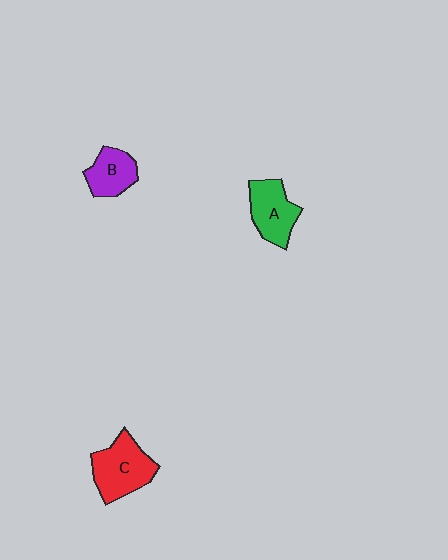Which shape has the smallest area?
Shape B (purple).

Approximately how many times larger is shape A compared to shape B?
Approximately 1.2 times.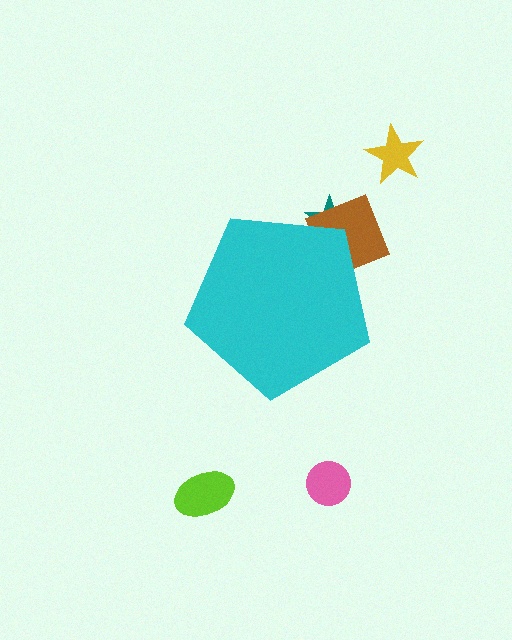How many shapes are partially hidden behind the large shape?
2 shapes are partially hidden.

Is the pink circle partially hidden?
No, the pink circle is fully visible.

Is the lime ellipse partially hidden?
No, the lime ellipse is fully visible.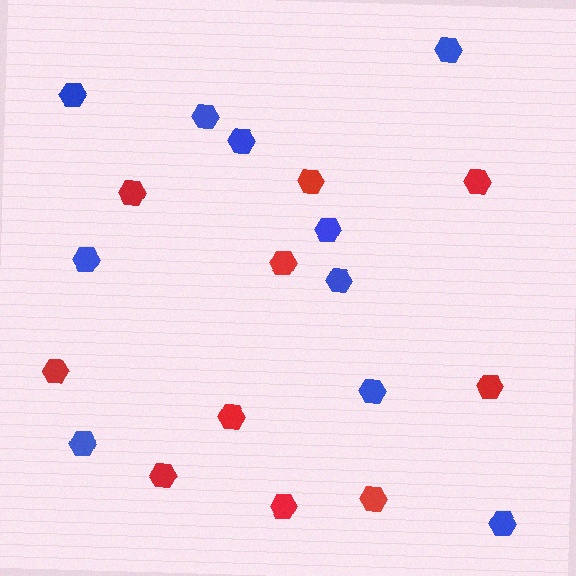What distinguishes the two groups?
There are 2 groups: one group of red hexagons (10) and one group of blue hexagons (10).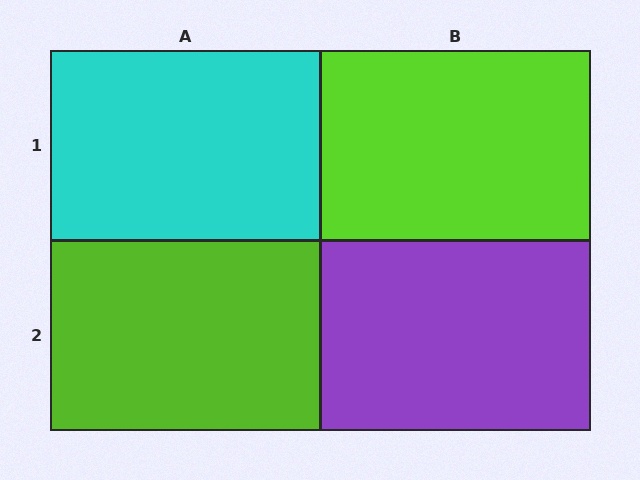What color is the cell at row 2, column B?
Purple.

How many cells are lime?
2 cells are lime.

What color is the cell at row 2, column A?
Lime.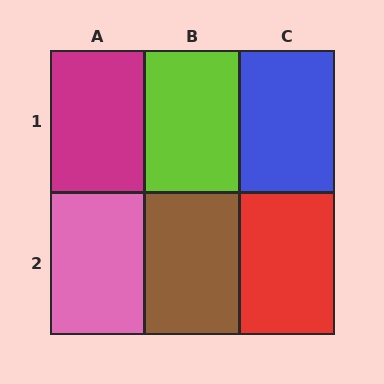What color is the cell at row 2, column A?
Pink.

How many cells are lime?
1 cell is lime.